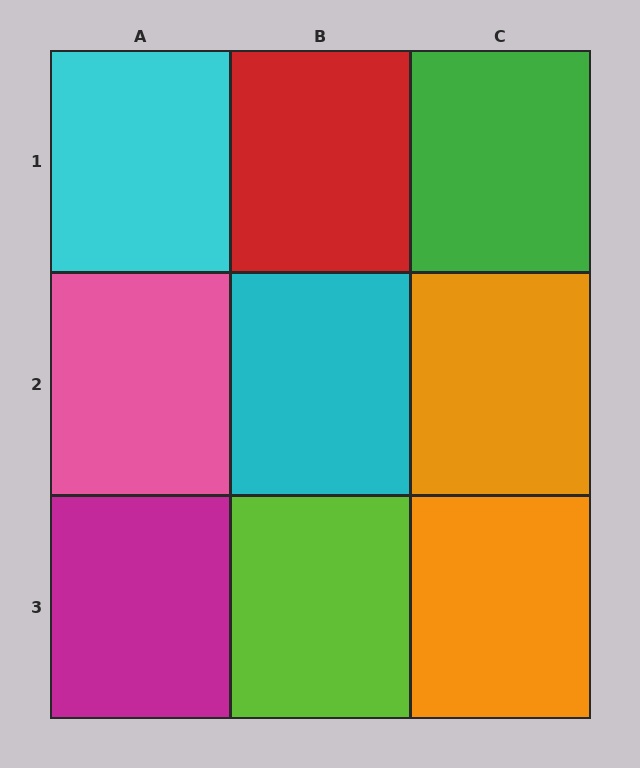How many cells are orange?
2 cells are orange.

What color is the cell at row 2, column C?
Orange.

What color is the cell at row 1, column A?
Cyan.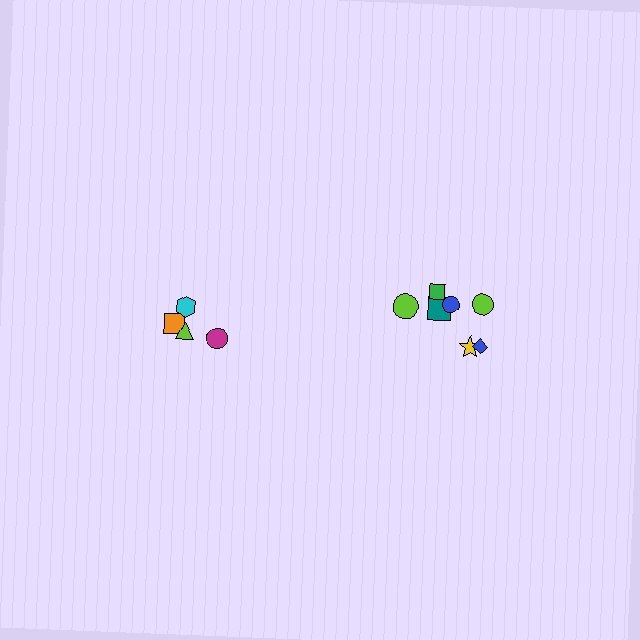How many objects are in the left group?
There are 4 objects.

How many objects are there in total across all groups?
There are 11 objects.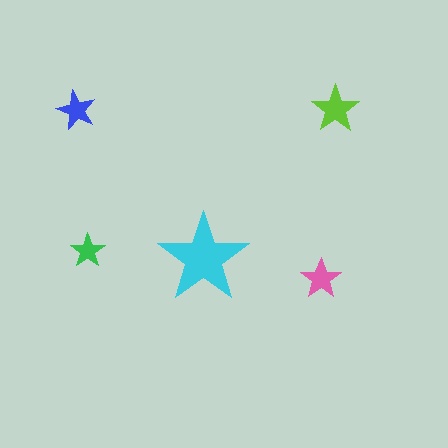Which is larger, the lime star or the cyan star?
The cyan one.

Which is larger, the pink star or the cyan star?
The cyan one.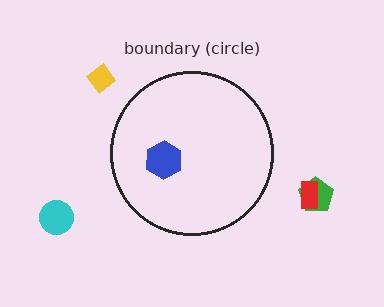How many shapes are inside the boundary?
1 inside, 4 outside.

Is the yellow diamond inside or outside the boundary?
Outside.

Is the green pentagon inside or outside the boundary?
Outside.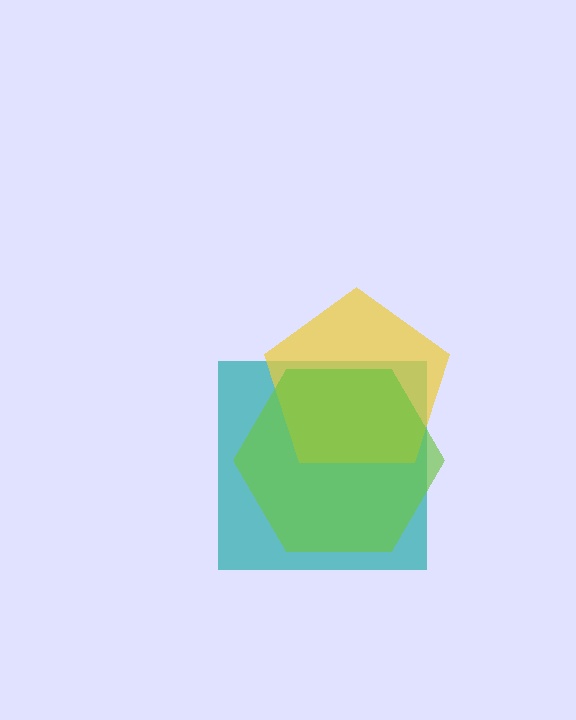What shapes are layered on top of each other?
The layered shapes are: a teal square, a yellow pentagon, a lime hexagon.